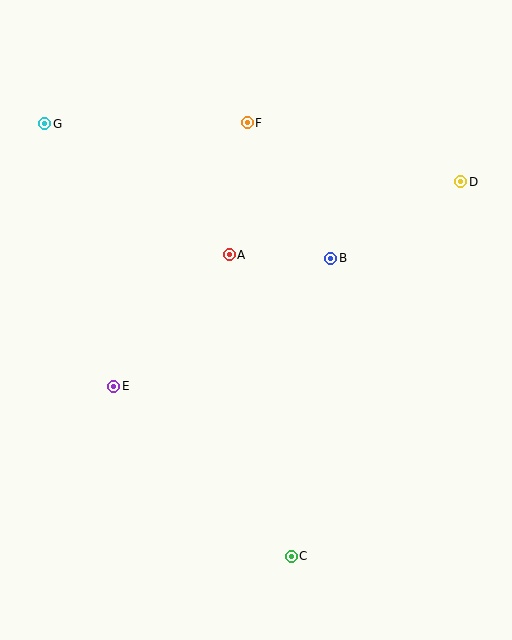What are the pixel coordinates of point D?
Point D is at (461, 182).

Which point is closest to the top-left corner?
Point G is closest to the top-left corner.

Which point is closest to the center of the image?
Point A at (229, 255) is closest to the center.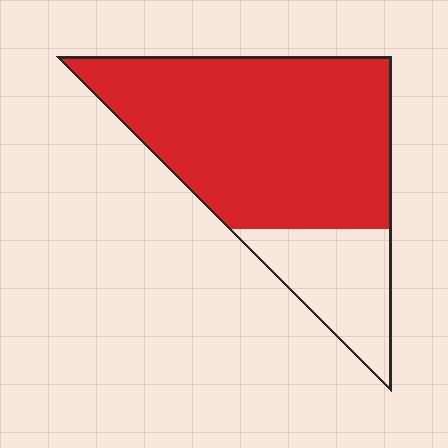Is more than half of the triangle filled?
Yes.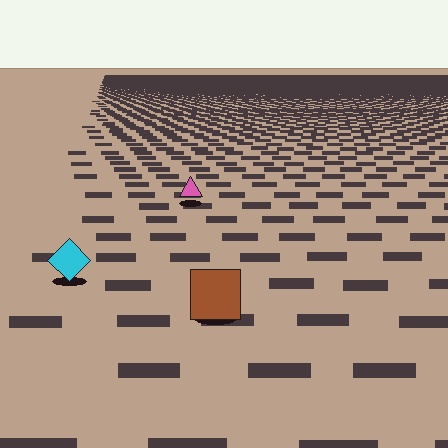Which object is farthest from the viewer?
The pink triangle is farthest from the viewer. It appears smaller and the ground texture around it is denser.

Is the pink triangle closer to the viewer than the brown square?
No. The brown square is closer — you can tell from the texture gradient: the ground texture is coarser near it.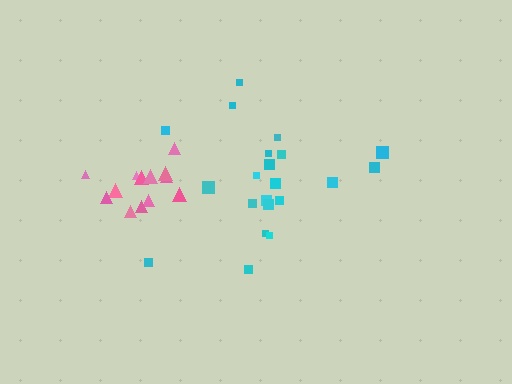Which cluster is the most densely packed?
Pink.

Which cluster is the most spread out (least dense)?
Cyan.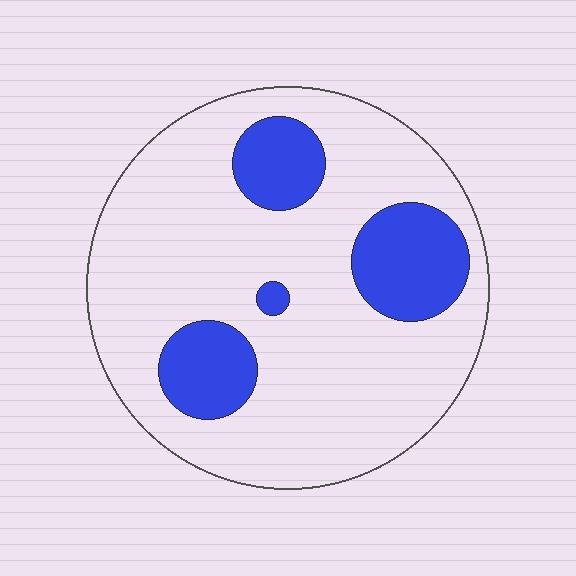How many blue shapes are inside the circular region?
4.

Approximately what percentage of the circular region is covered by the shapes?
Approximately 20%.